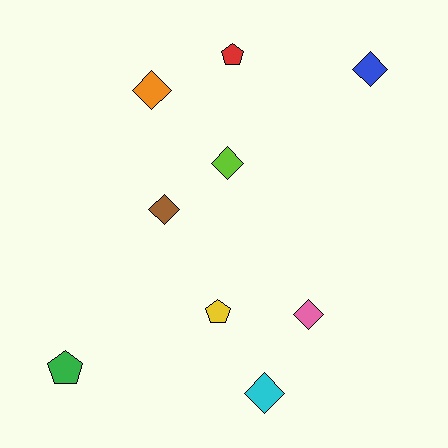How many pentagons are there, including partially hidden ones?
There are 3 pentagons.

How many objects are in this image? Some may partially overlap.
There are 9 objects.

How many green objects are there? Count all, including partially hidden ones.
There is 1 green object.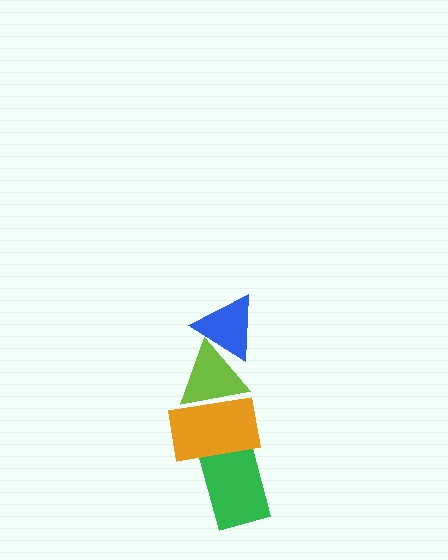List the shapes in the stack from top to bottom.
From top to bottom: the blue triangle, the lime triangle, the orange rectangle, the green rectangle.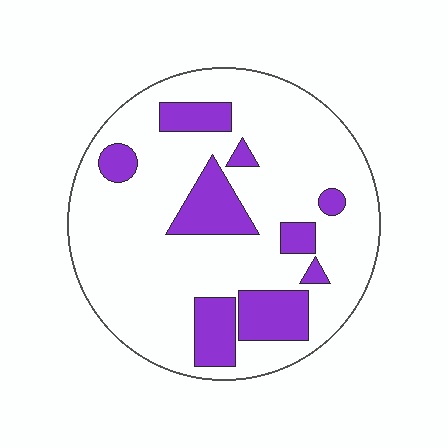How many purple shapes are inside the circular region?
9.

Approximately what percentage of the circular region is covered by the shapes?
Approximately 20%.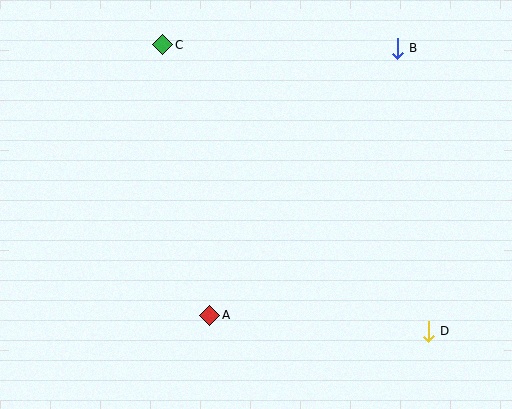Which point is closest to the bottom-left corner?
Point A is closest to the bottom-left corner.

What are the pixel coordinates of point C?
Point C is at (162, 45).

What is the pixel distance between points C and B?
The distance between C and B is 235 pixels.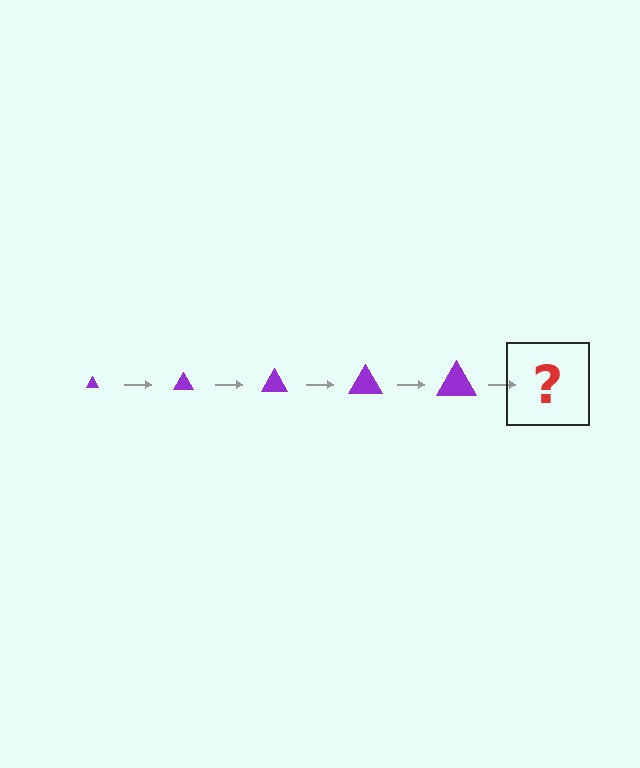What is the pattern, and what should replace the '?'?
The pattern is that the triangle gets progressively larger each step. The '?' should be a purple triangle, larger than the previous one.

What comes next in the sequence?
The next element should be a purple triangle, larger than the previous one.